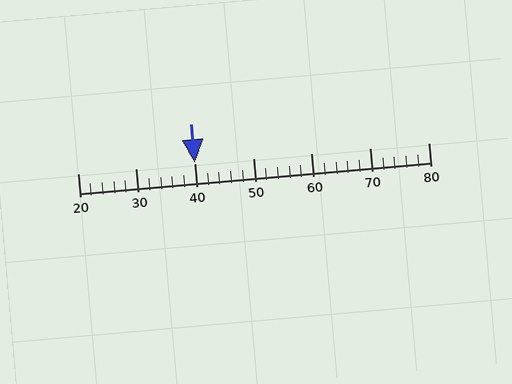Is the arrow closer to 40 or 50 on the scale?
The arrow is closer to 40.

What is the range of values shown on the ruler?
The ruler shows values from 20 to 80.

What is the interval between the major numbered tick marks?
The major tick marks are spaced 10 units apart.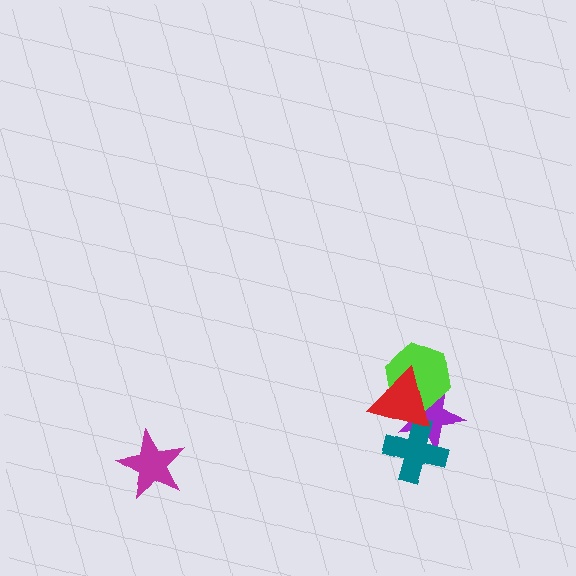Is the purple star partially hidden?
Yes, it is partially covered by another shape.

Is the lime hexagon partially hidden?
Yes, it is partially covered by another shape.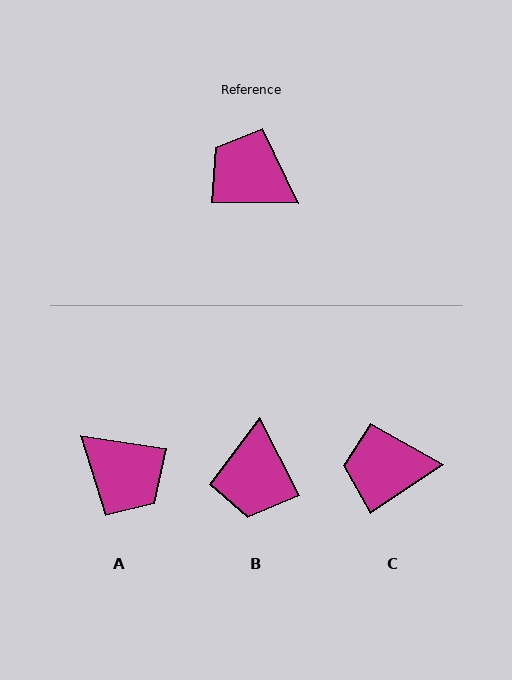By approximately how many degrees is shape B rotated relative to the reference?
Approximately 117 degrees counter-clockwise.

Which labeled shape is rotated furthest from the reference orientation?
A, about 172 degrees away.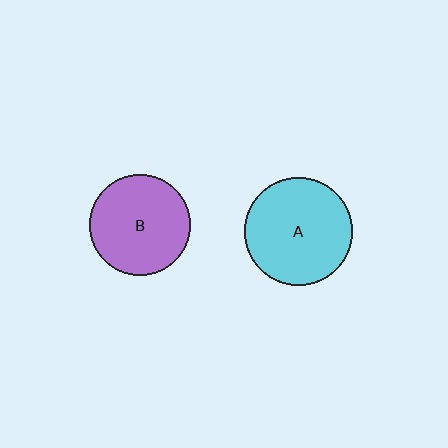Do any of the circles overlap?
No, none of the circles overlap.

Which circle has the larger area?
Circle A (cyan).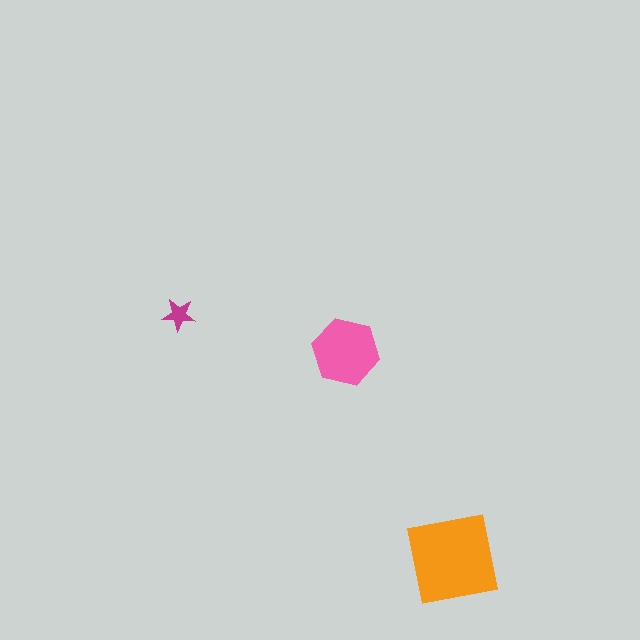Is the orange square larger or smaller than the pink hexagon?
Larger.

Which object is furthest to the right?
The orange square is rightmost.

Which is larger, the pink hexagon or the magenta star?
The pink hexagon.